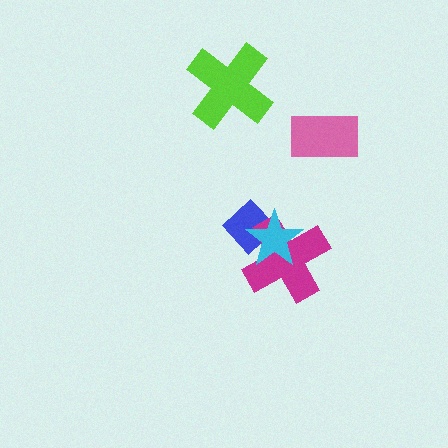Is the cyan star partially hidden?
No, no other shape covers it.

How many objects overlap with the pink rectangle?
0 objects overlap with the pink rectangle.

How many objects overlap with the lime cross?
0 objects overlap with the lime cross.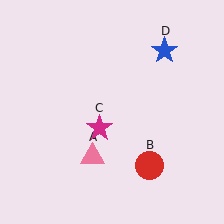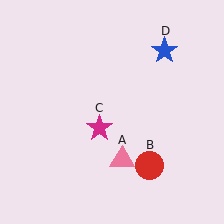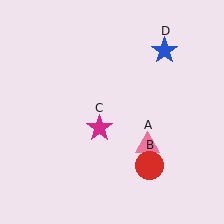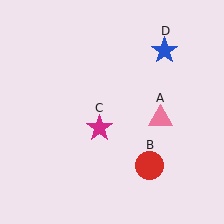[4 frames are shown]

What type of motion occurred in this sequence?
The pink triangle (object A) rotated counterclockwise around the center of the scene.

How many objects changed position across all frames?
1 object changed position: pink triangle (object A).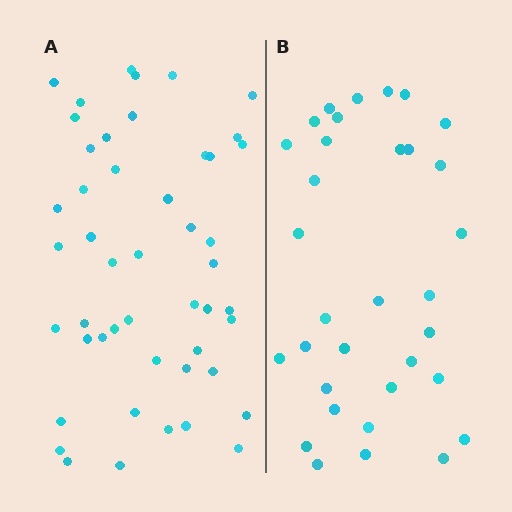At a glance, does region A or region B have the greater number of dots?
Region A (the left region) has more dots.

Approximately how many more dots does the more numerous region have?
Region A has approximately 15 more dots than region B.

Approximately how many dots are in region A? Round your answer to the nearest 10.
About 50 dots. (The exact count is 48, which rounds to 50.)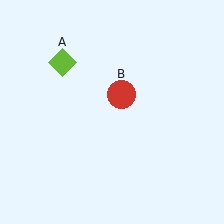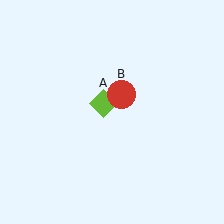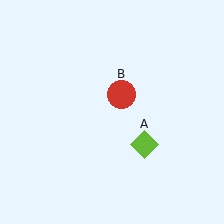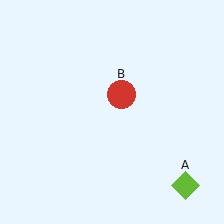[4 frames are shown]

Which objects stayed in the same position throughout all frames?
Red circle (object B) remained stationary.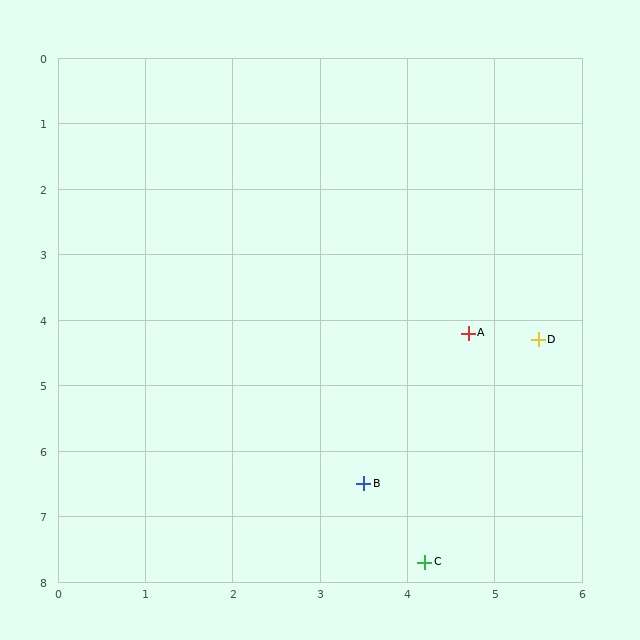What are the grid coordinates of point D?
Point D is at approximately (5.5, 4.3).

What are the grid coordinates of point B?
Point B is at approximately (3.5, 6.5).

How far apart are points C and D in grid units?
Points C and D are about 3.6 grid units apart.